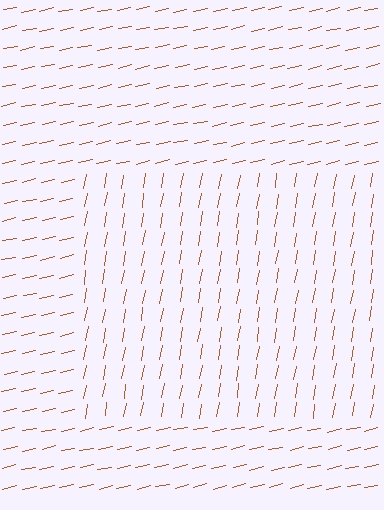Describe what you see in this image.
The image is filled with small brown line segments. A rectangle region in the image has lines oriented differently from the surrounding lines, creating a visible texture boundary.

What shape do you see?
I see a rectangle.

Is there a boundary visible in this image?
Yes, there is a texture boundary formed by a change in line orientation.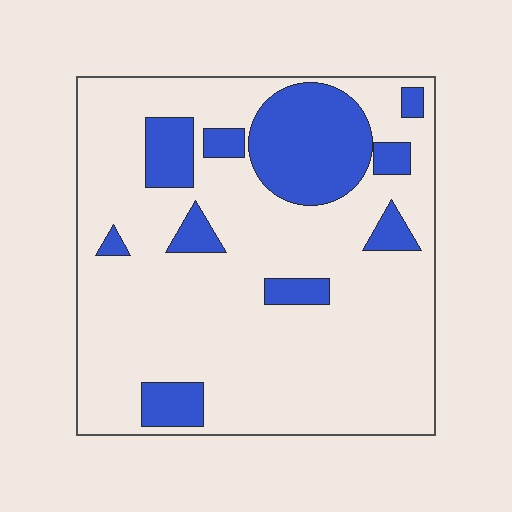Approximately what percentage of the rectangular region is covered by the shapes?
Approximately 20%.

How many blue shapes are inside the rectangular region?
10.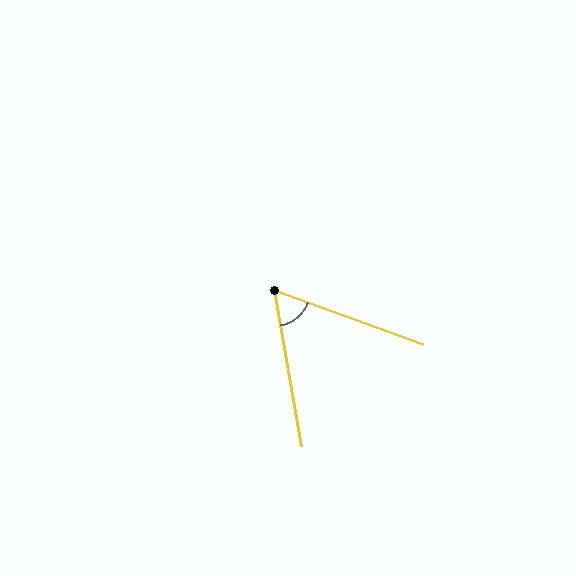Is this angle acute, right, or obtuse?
It is acute.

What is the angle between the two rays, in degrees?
Approximately 60 degrees.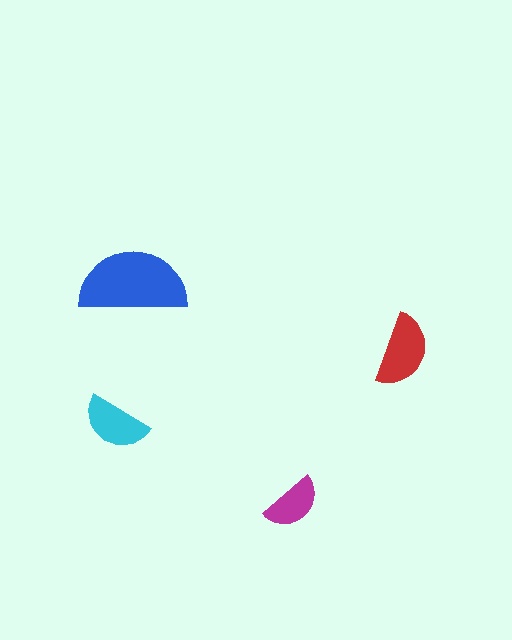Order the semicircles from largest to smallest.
the blue one, the red one, the cyan one, the magenta one.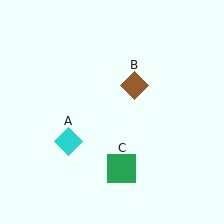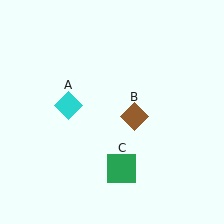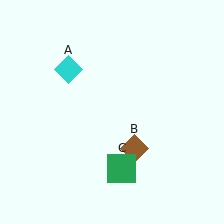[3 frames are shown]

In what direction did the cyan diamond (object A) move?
The cyan diamond (object A) moved up.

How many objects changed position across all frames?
2 objects changed position: cyan diamond (object A), brown diamond (object B).